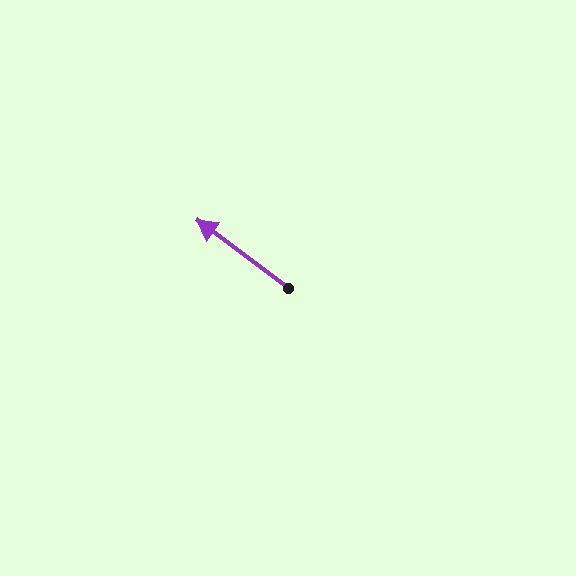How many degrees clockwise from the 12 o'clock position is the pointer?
Approximately 307 degrees.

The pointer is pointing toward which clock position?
Roughly 10 o'clock.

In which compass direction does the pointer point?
Northwest.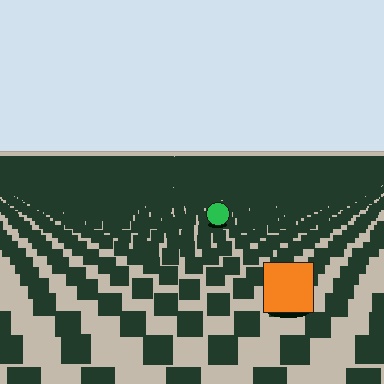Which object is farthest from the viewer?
The green circle is farthest from the viewer. It appears smaller and the ground texture around it is denser.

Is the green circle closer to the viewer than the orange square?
No. The orange square is closer — you can tell from the texture gradient: the ground texture is coarser near it.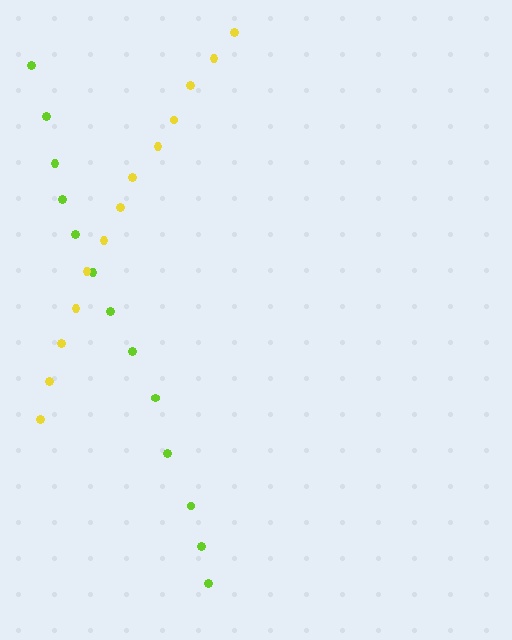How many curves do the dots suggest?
There are 2 distinct paths.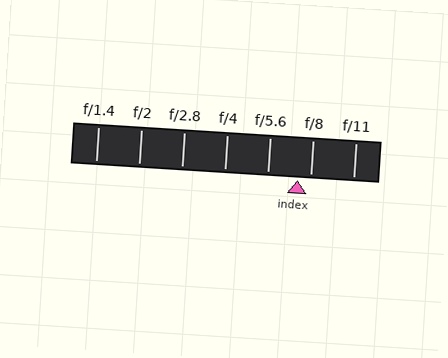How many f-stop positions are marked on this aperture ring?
There are 7 f-stop positions marked.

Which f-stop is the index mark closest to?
The index mark is closest to f/8.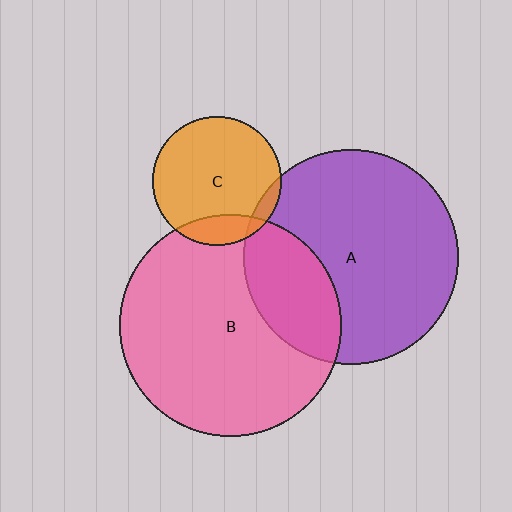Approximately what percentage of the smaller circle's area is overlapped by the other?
Approximately 25%.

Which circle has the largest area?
Circle B (pink).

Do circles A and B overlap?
Yes.